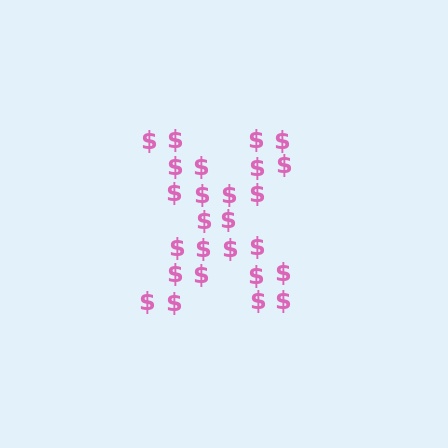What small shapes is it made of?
It is made of small dollar signs.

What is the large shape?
The large shape is the letter X.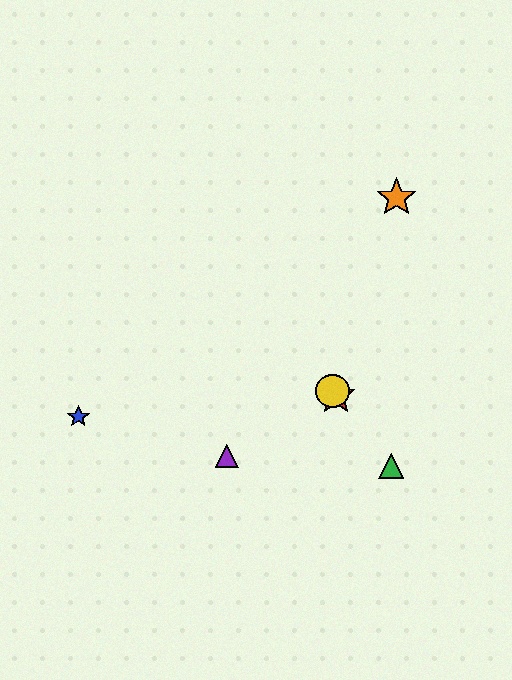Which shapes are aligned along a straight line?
The red star, the green triangle, the yellow circle are aligned along a straight line.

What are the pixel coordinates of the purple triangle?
The purple triangle is at (227, 456).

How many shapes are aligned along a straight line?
3 shapes (the red star, the green triangle, the yellow circle) are aligned along a straight line.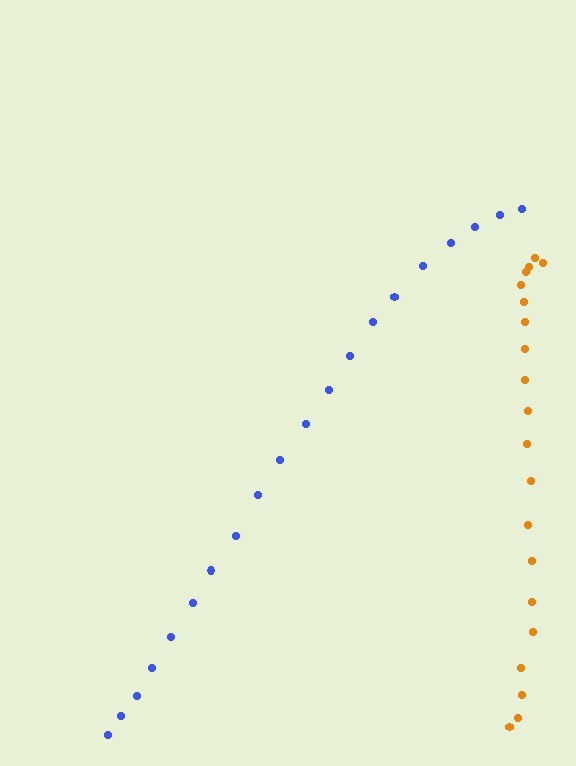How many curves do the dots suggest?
There are 2 distinct paths.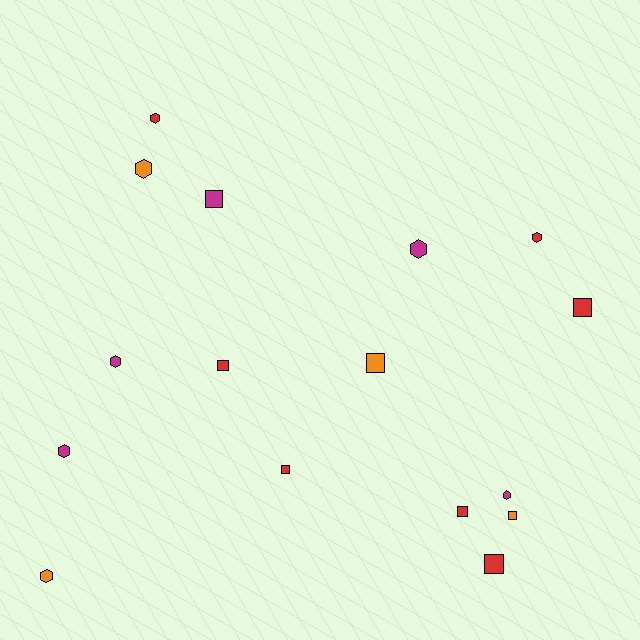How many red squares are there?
There are 5 red squares.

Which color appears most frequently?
Red, with 7 objects.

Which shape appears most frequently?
Hexagon, with 8 objects.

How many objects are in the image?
There are 16 objects.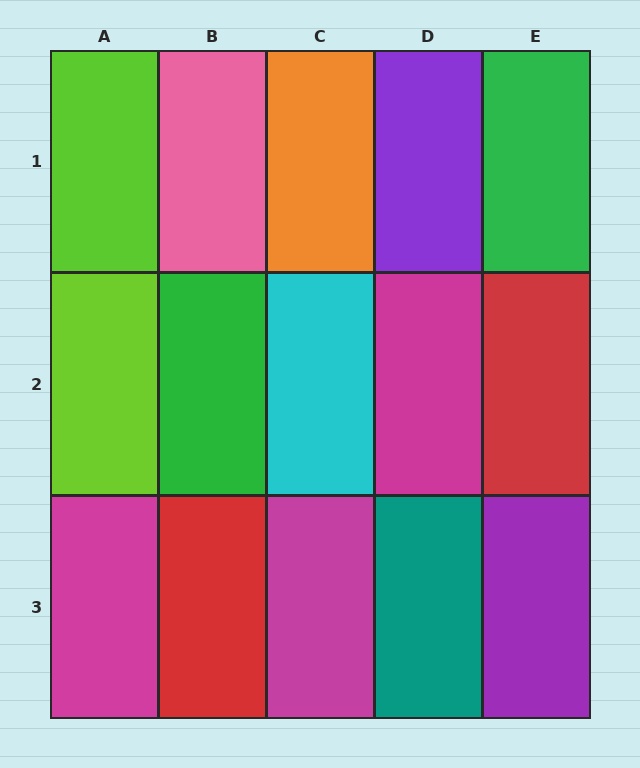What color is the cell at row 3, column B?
Red.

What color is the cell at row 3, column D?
Teal.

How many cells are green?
2 cells are green.